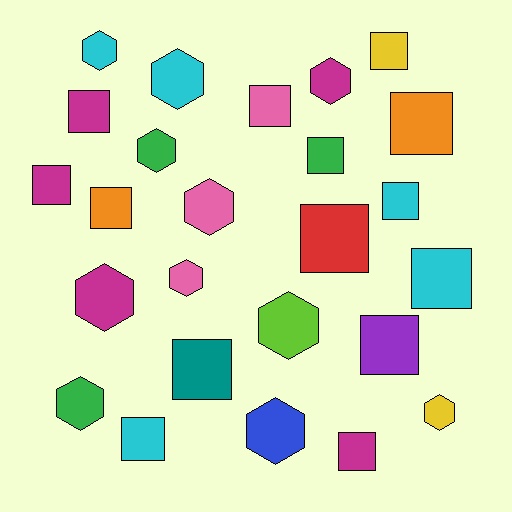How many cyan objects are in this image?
There are 5 cyan objects.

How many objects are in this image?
There are 25 objects.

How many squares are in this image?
There are 14 squares.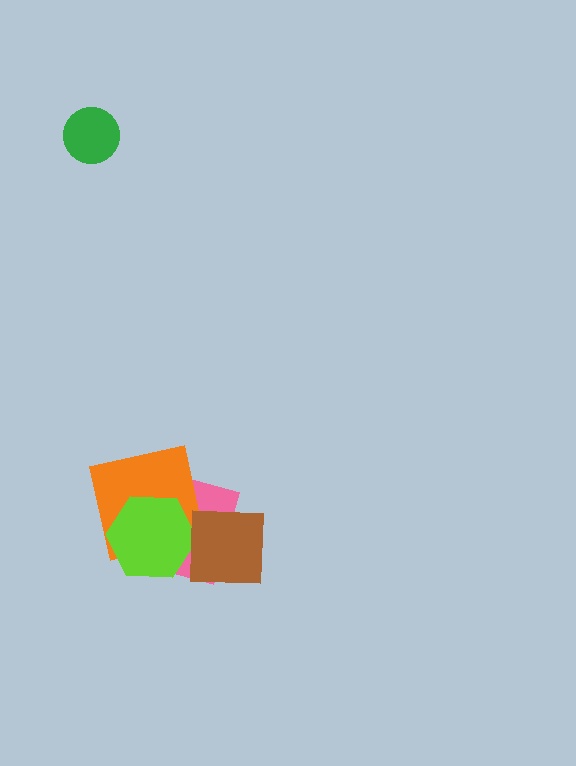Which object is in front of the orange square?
The lime hexagon is in front of the orange square.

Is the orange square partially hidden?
Yes, it is partially covered by another shape.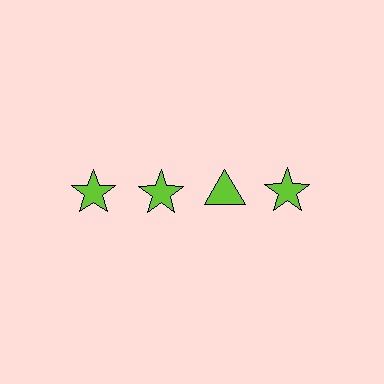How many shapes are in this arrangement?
There are 4 shapes arranged in a grid pattern.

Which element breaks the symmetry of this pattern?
The lime triangle in the top row, center column breaks the symmetry. All other shapes are lime stars.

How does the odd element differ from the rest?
It has a different shape: triangle instead of star.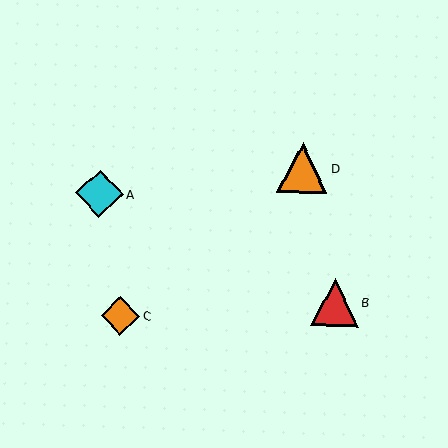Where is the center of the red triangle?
The center of the red triangle is at (335, 302).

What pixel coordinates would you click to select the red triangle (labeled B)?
Click at (335, 302) to select the red triangle B.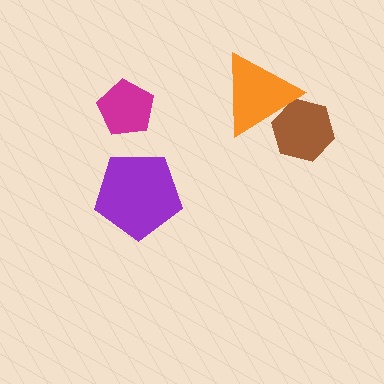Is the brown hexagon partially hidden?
Yes, it is partially covered by another shape.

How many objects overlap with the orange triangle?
1 object overlaps with the orange triangle.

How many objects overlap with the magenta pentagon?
0 objects overlap with the magenta pentagon.